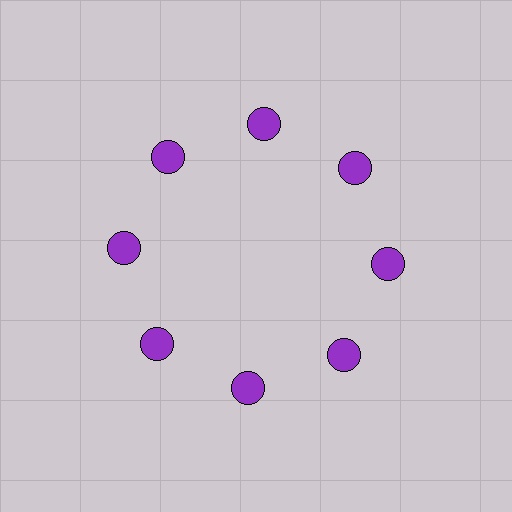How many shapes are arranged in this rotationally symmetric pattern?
There are 8 shapes, arranged in 8 groups of 1.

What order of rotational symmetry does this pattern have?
This pattern has 8-fold rotational symmetry.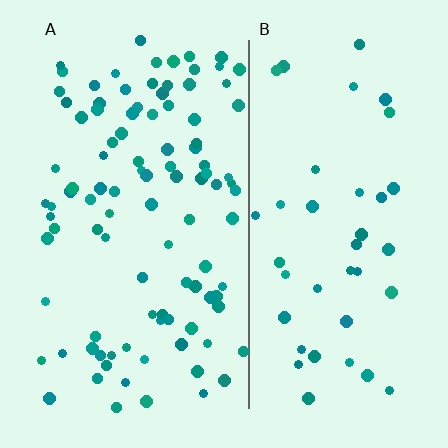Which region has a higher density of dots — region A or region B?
A (the left).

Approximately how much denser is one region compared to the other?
Approximately 2.4× — region A over region B.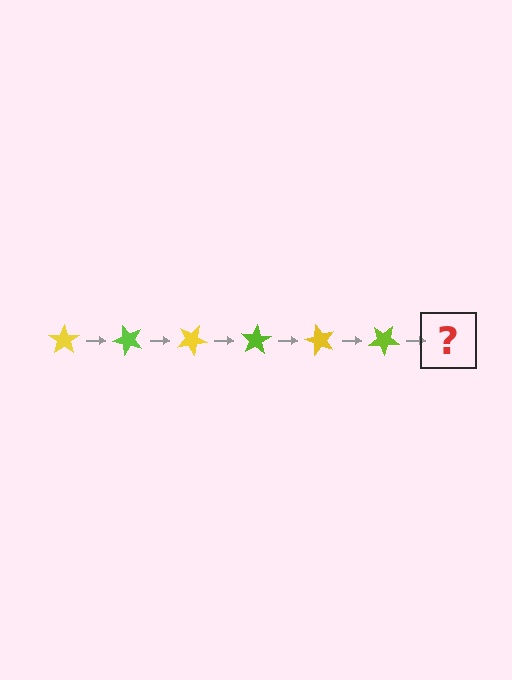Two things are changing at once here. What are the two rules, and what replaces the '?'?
The two rules are that it rotates 50 degrees each step and the color cycles through yellow and lime. The '?' should be a yellow star, rotated 300 degrees from the start.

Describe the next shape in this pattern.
It should be a yellow star, rotated 300 degrees from the start.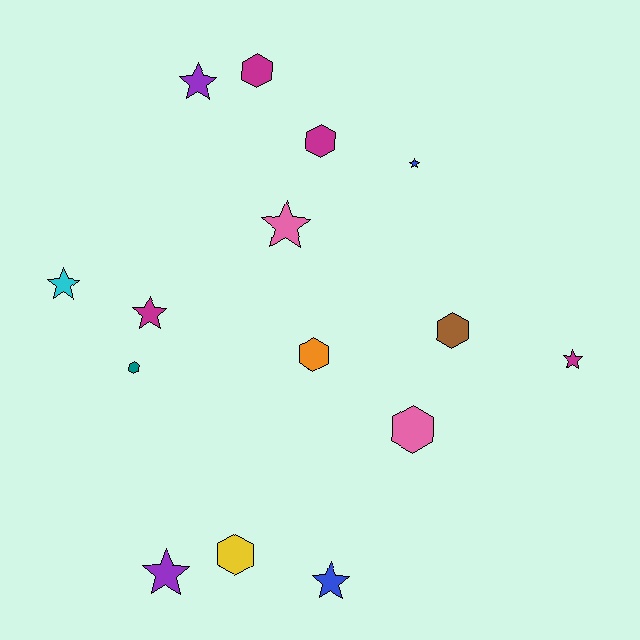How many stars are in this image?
There are 8 stars.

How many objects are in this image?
There are 15 objects.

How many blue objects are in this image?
There are 2 blue objects.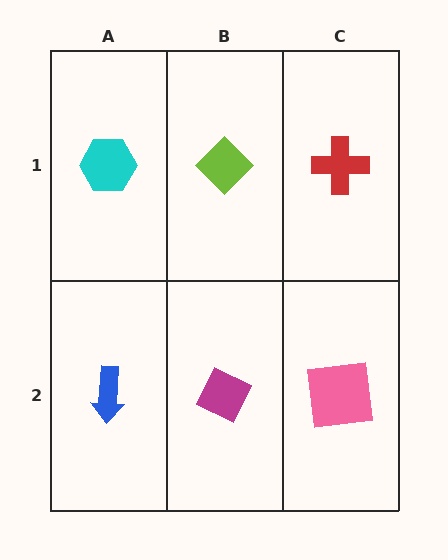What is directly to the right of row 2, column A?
A magenta diamond.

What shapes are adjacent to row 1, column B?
A magenta diamond (row 2, column B), a cyan hexagon (row 1, column A), a red cross (row 1, column C).